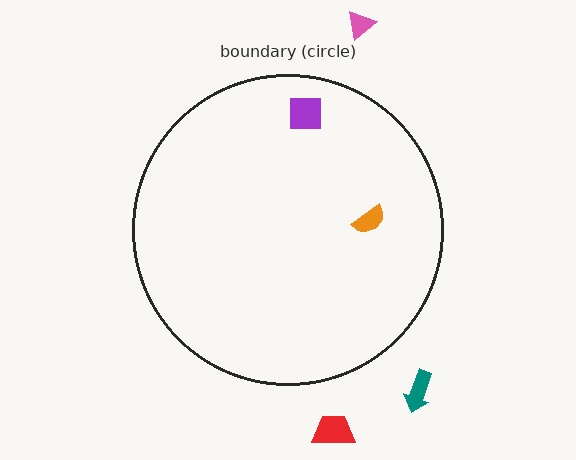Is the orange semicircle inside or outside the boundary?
Inside.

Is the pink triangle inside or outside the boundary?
Outside.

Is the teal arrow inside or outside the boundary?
Outside.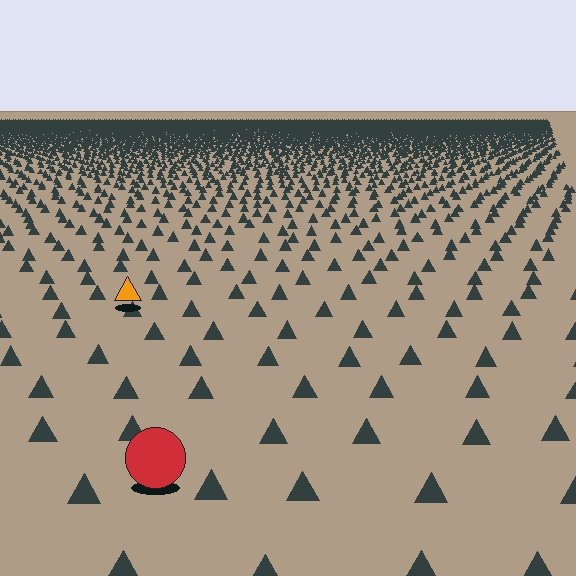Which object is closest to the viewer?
The red circle is closest. The texture marks near it are larger and more spread out.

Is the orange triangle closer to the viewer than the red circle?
No. The red circle is closer — you can tell from the texture gradient: the ground texture is coarser near it.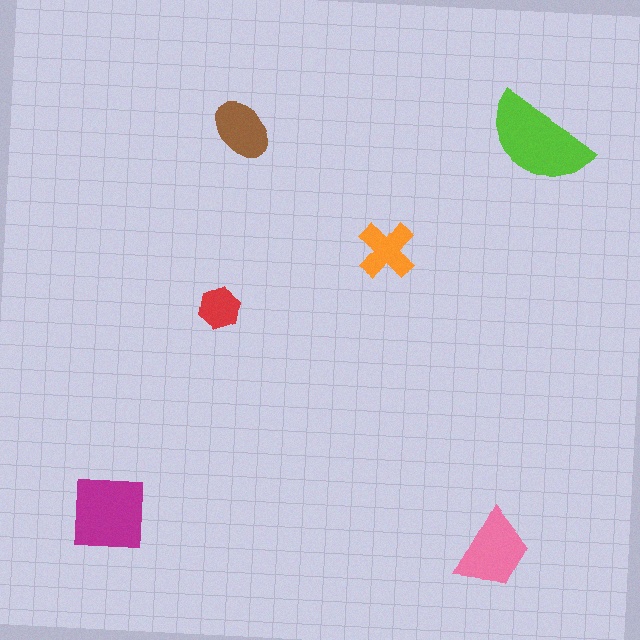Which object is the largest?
The lime semicircle.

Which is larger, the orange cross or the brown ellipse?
The brown ellipse.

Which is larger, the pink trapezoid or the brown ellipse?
The pink trapezoid.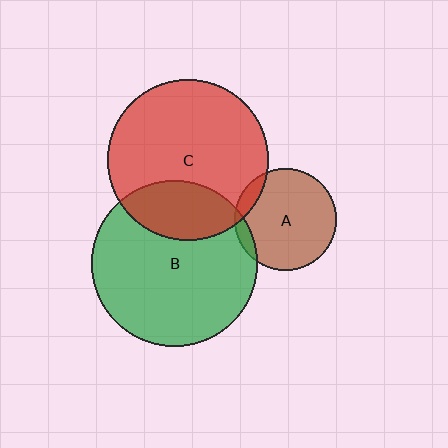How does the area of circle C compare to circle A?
Approximately 2.5 times.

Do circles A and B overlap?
Yes.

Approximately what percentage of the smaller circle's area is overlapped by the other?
Approximately 5%.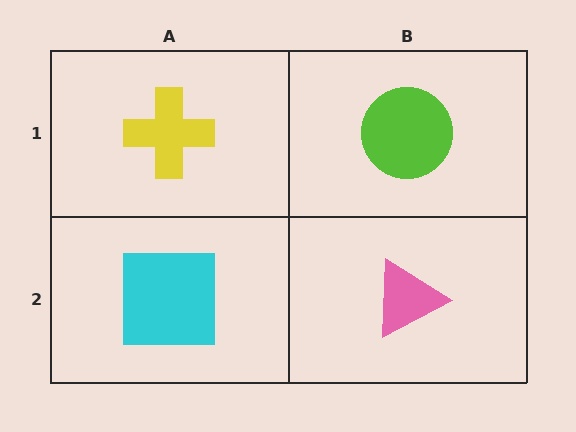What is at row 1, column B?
A lime circle.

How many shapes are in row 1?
2 shapes.